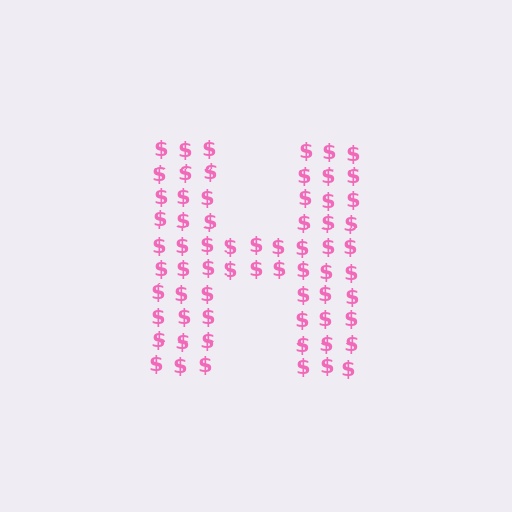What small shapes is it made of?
It is made of small dollar signs.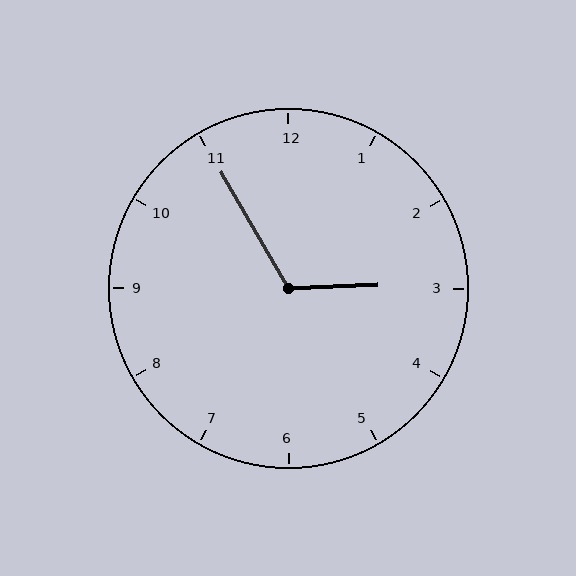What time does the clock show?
2:55.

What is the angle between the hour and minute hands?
Approximately 118 degrees.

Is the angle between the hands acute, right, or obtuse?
It is obtuse.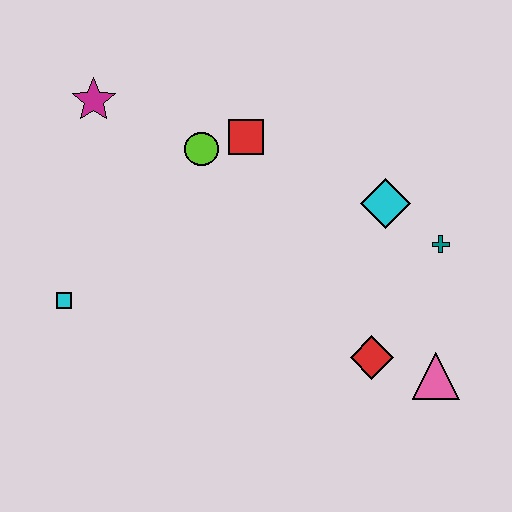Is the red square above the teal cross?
Yes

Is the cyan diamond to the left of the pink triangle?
Yes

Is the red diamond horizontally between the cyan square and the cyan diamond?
Yes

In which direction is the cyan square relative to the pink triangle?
The cyan square is to the left of the pink triangle.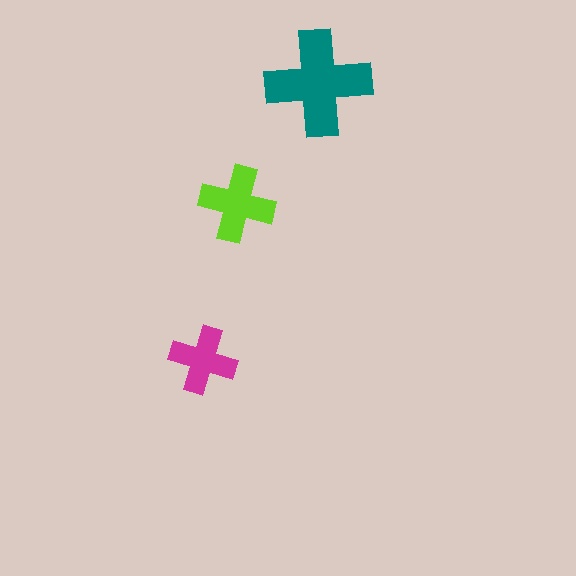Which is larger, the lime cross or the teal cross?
The teal one.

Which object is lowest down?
The magenta cross is bottommost.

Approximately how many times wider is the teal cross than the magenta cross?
About 1.5 times wider.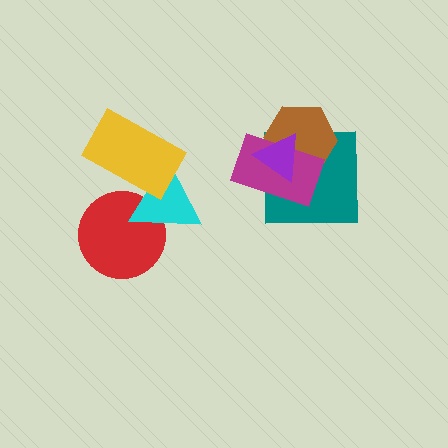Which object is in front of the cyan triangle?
The yellow rectangle is in front of the cyan triangle.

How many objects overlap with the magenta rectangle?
3 objects overlap with the magenta rectangle.